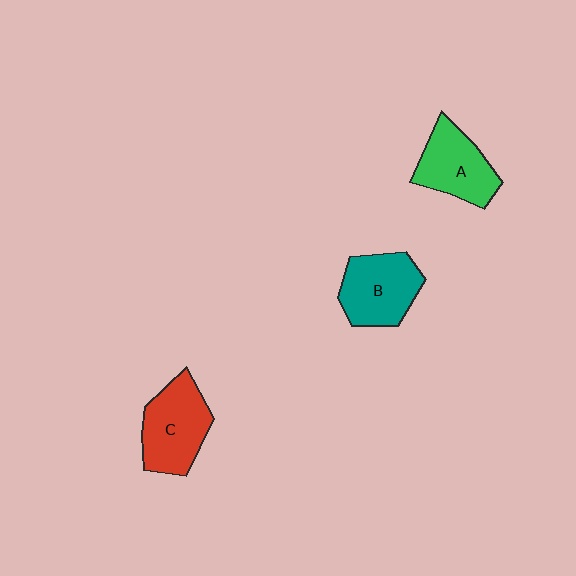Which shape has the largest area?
Shape C (red).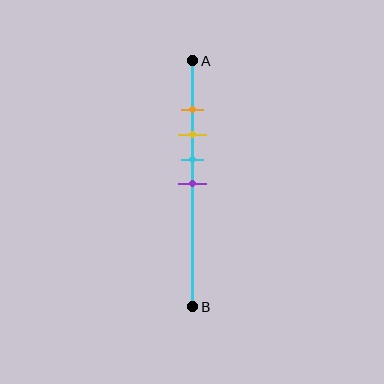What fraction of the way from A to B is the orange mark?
The orange mark is approximately 20% (0.2) of the way from A to B.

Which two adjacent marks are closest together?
The orange and yellow marks are the closest adjacent pair.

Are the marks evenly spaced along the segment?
Yes, the marks are approximately evenly spaced.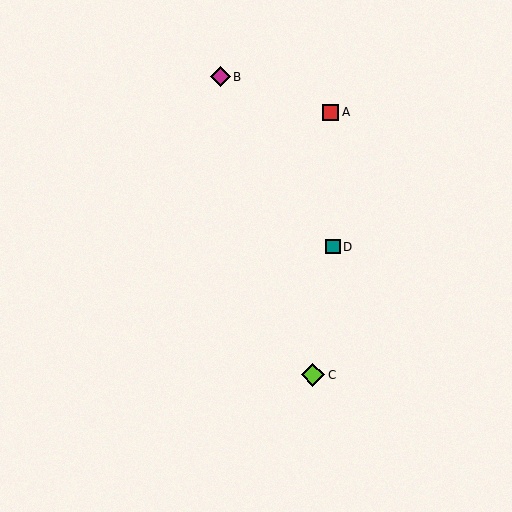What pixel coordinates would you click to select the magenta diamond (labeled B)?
Click at (220, 77) to select the magenta diamond B.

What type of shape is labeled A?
Shape A is a red square.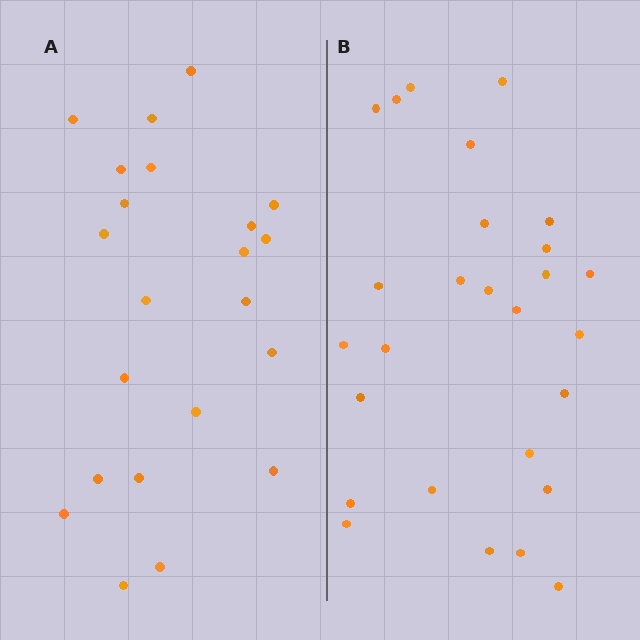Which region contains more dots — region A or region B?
Region B (the right region) has more dots.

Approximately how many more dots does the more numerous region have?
Region B has about 5 more dots than region A.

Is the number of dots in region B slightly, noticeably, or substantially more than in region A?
Region B has only slightly more — the two regions are fairly close. The ratio is roughly 1.2 to 1.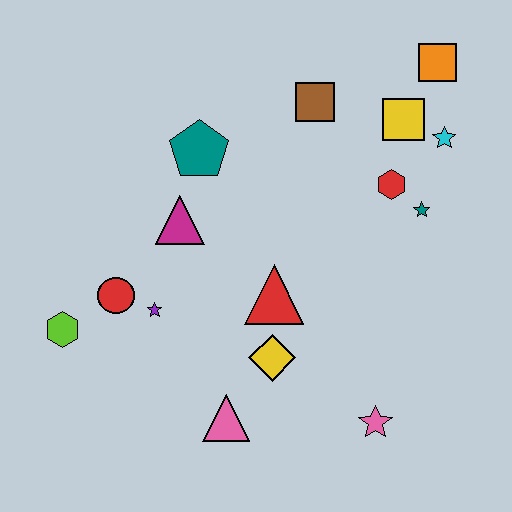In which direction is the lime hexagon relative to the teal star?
The lime hexagon is to the left of the teal star.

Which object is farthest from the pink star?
The orange square is farthest from the pink star.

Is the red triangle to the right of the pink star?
No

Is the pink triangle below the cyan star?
Yes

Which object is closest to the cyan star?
The yellow square is closest to the cyan star.